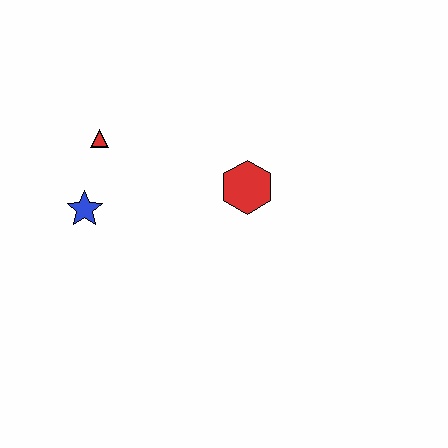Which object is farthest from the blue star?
The red hexagon is farthest from the blue star.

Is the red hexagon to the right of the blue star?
Yes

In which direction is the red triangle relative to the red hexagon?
The red triangle is to the left of the red hexagon.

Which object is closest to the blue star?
The red triangle is closest to the blue star.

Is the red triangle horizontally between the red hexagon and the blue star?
Yes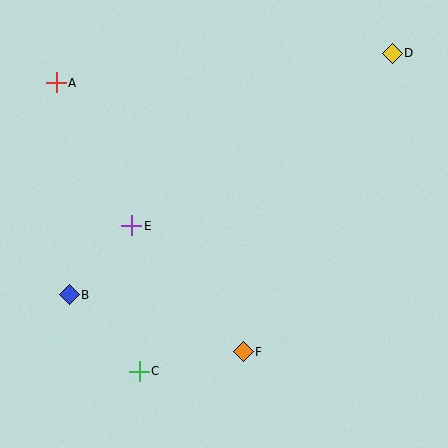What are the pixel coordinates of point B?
Point B is at (69, 295).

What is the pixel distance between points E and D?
The distance between E and D is 312 pixels.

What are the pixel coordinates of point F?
Point F is at (243, 352).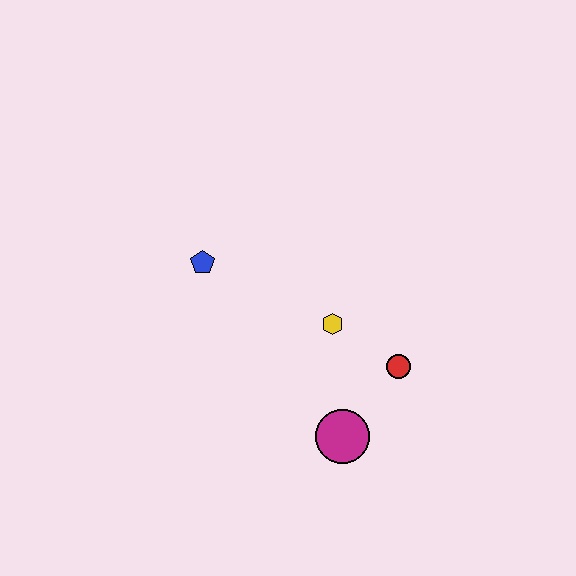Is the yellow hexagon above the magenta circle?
Yes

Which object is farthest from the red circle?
The blue pentagon is farthest from the red circle.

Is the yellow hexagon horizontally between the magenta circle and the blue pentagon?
Yes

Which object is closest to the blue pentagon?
The yellow hexagon is closest to the blue pentagon.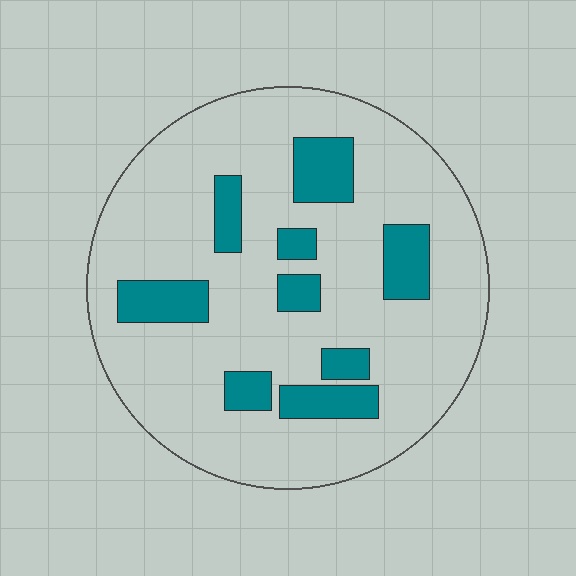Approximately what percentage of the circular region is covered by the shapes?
Approximately 20%.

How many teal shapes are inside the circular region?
9.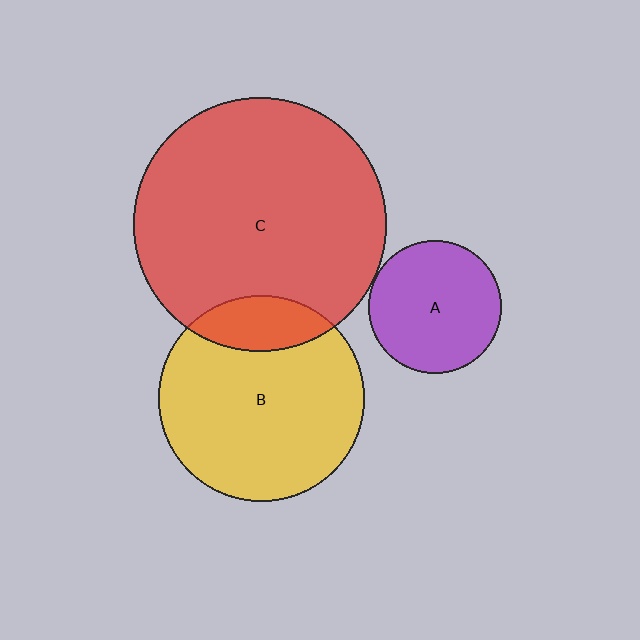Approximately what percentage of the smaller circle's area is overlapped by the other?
Approximately 15%.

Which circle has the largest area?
Circle C (red).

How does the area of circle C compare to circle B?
Approximately 1.5 times.